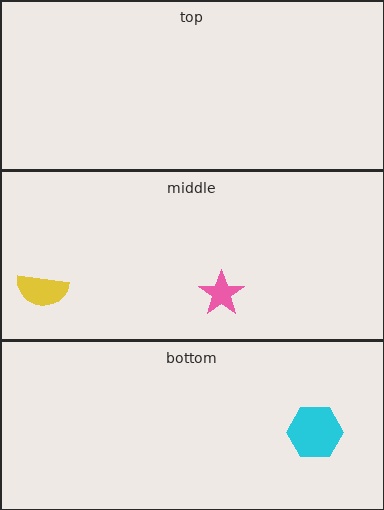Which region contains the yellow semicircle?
The middle region.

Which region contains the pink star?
The middle region.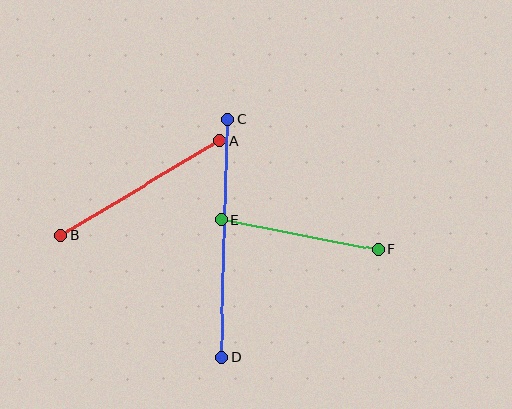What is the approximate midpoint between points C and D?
The midpoint is at approximately (224, 238) pixels.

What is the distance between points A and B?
The distance is approximately 184 pixels.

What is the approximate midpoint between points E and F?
The midpoint is at approximately (300, 235) pixels.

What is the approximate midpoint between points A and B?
The midpoint is at approximately (140, 188) pixels.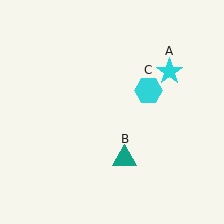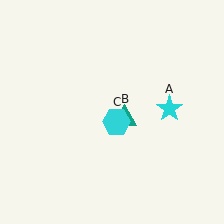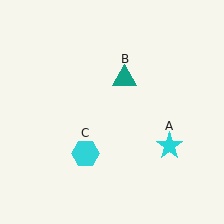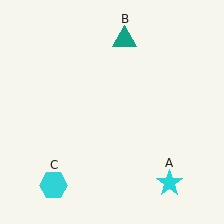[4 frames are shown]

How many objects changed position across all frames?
3 objects changed position: cyan star (object A), teal triangle (object B), cyan hexagon (object C).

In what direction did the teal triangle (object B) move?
The teal triangle (object B) moved up.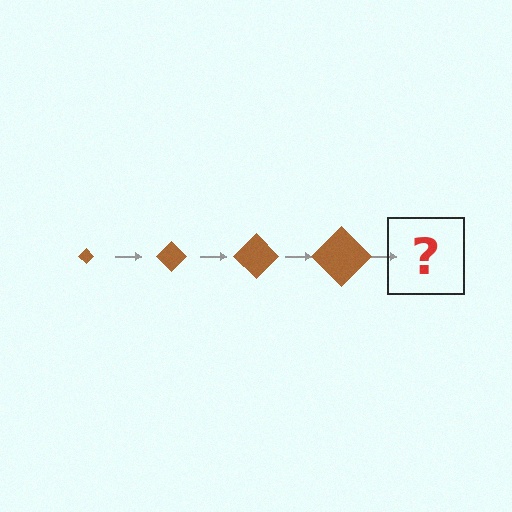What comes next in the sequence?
The next element should be a brown diamond, larger than the previous one.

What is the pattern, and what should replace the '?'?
The pattern is that the diamond gets progressively larger each step. The '?' should be a brown diamond, larger than the previous one.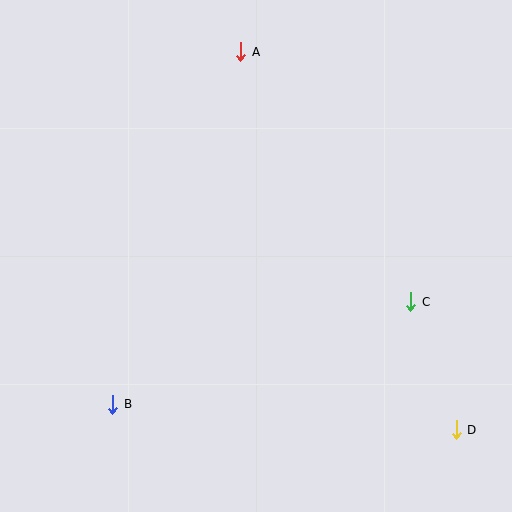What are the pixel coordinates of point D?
Point D is at (456, 430).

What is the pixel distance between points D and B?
The distance between D and B is 345 pixels.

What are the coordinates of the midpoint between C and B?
The midpoint between C and B is at (262, 353).